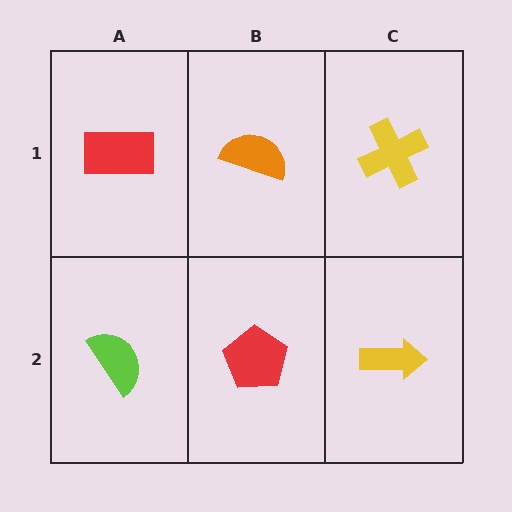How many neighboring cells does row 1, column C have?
2.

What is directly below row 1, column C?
A yellow arrow.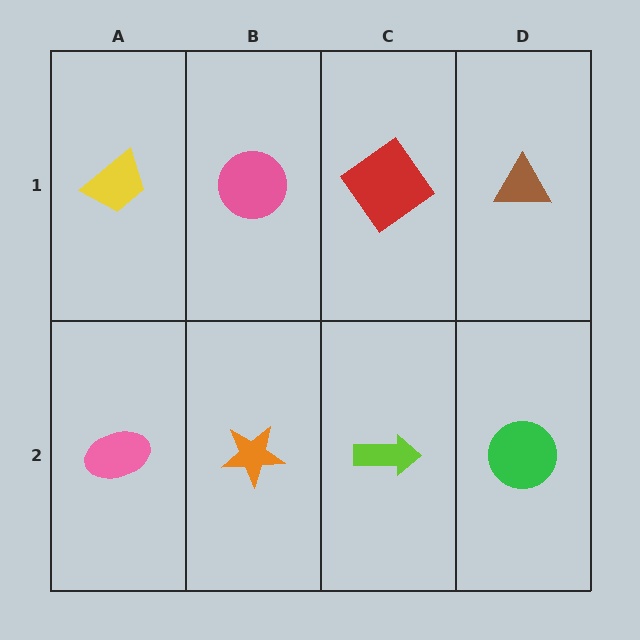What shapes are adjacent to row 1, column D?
A green circle (row 2, column D), a red diamond (row 1, column C).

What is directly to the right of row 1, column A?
A pink circle.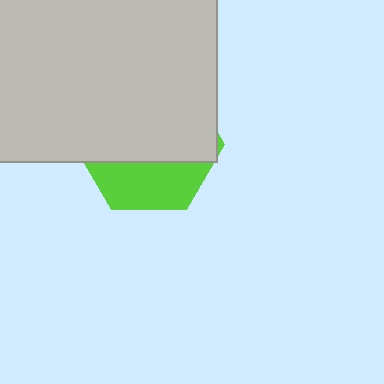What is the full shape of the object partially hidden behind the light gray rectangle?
The partially hidden object is a lime hexagon.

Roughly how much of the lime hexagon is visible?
A small part of it is visible (roughly 32%).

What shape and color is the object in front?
The object in front is a light gray rectangle.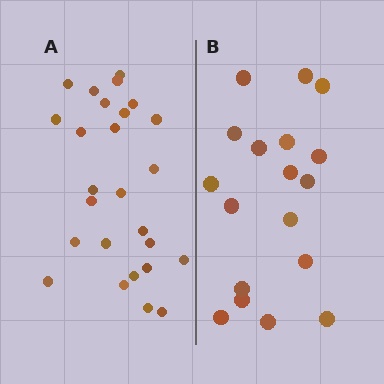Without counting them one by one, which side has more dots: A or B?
Region A (the left region) has more dots.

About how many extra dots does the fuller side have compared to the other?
Region A has roughly 8 or so more dots than region B.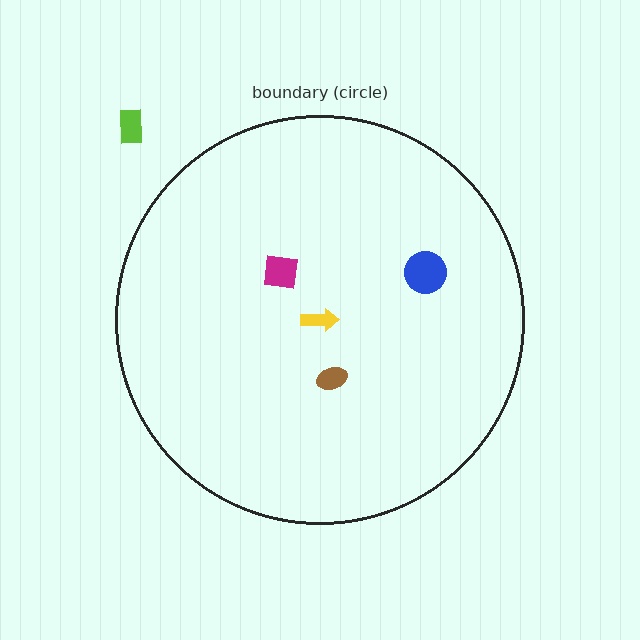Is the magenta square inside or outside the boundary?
Inside.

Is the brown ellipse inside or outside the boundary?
Inside.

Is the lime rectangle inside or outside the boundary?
Outside.